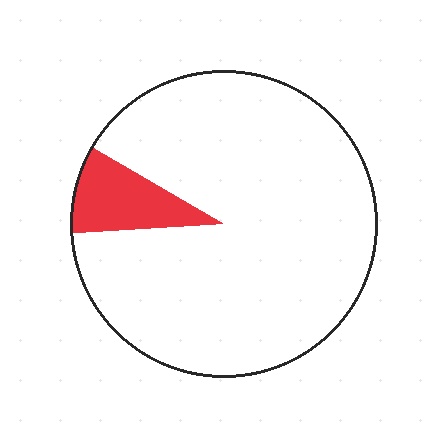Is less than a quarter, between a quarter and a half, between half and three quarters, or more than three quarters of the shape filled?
Less than a quarter.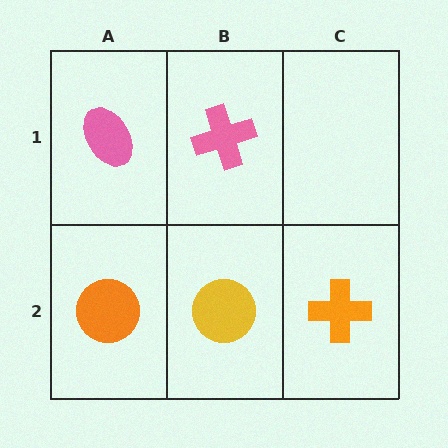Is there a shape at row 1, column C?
No, that cell is empty.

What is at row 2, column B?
A yellow circle.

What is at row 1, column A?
A pink ellipse.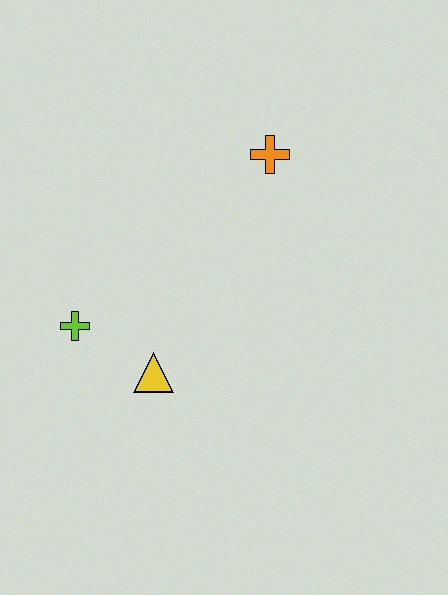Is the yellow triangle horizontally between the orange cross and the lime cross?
Yes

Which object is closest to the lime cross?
The yellow triangle is closest to the lime cross.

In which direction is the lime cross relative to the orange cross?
The lime cross is to the left of the orange cross.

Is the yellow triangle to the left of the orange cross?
Yes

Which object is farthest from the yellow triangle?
The orange cross is farthest from the yellow triangle.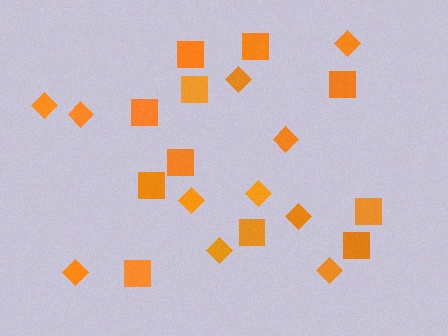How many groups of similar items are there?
There are 2 groups: one group of diamonds (11) and one group of squares (11).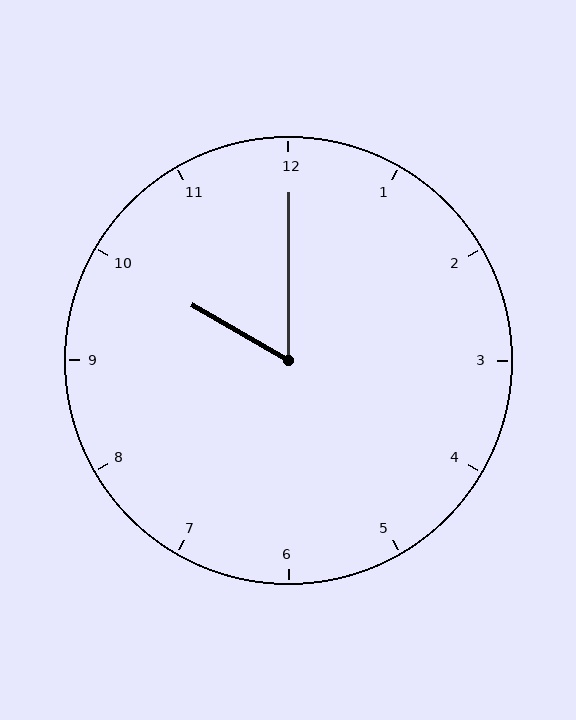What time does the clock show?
10:00.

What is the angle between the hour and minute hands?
Approximately 60 degrees.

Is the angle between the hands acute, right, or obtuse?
It is acute.